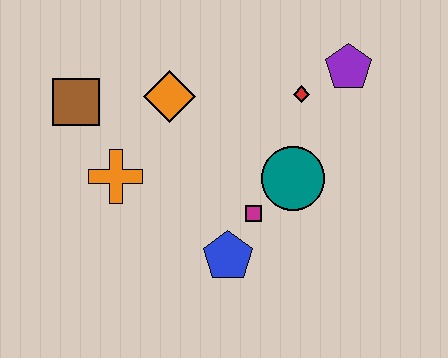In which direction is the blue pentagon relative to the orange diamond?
The blue pentagon is below the orange diamond.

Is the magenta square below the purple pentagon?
Yes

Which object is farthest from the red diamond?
The brown square is farthest from the red diamond.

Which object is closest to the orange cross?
The brown square is closest to the orange cross.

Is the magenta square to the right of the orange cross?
Yes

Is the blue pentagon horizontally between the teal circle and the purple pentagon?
No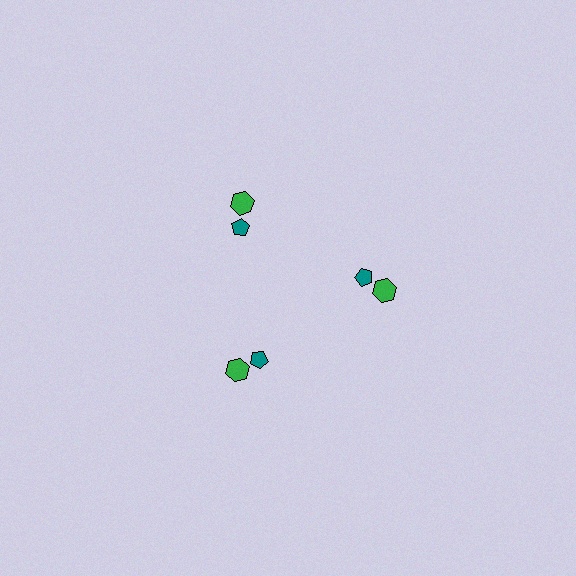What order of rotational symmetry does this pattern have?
This pattern has 3-fold rotational symmetry.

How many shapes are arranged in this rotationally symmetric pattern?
There are 6 shapes, arranged in 3 groups of 2.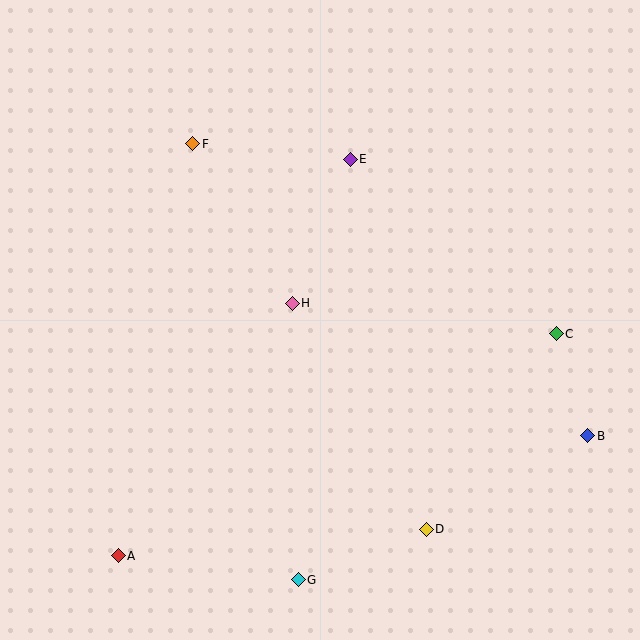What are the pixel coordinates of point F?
Point F is at (193, 144).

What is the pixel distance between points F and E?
The distance between F and E is 158 pixels.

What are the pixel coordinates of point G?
Point G is at (298, 580).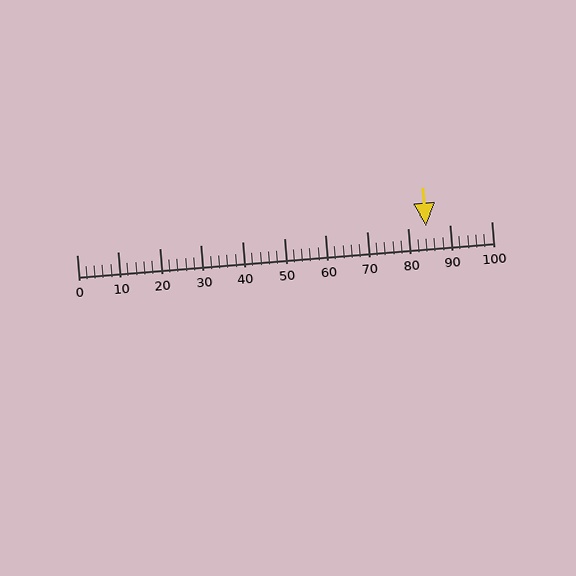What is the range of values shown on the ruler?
The ruler shows values from 0 to 100.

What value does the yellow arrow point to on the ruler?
The yellow arrow points to approximately 84.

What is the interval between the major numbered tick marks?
The major tick marks are spaced 10 units apart.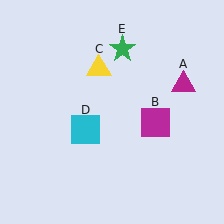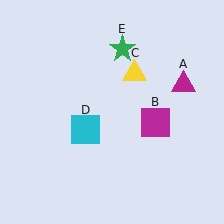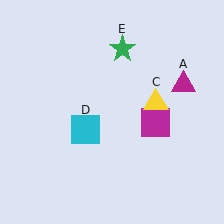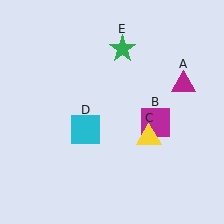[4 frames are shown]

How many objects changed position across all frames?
1 object changed position: yellow triangle (object C).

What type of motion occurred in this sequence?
The yellow triangle (object C) rotated clockwise around the center of the scene.